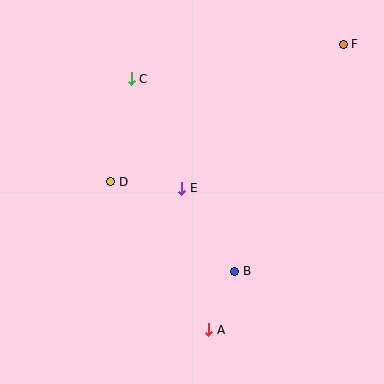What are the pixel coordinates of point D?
Point D is at (111, 182).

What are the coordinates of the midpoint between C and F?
The midpoint between C and F is at (237, 62).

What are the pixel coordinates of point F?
Point F is at (343, 44).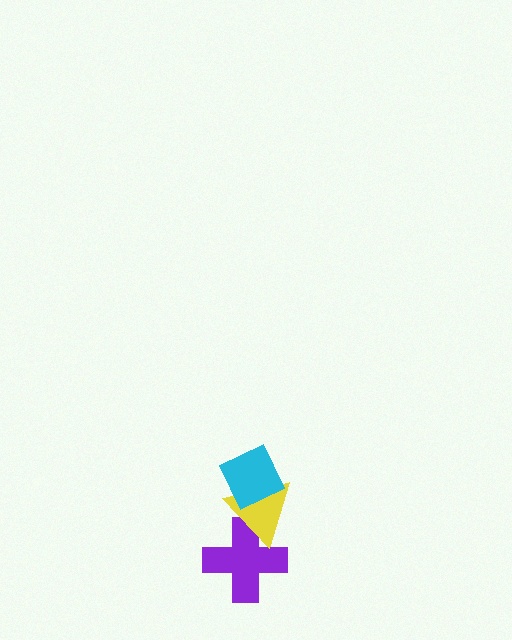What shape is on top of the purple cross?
The yellow triangle is on top of the purple cross.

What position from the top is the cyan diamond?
The cyan diamond is 1st from the top.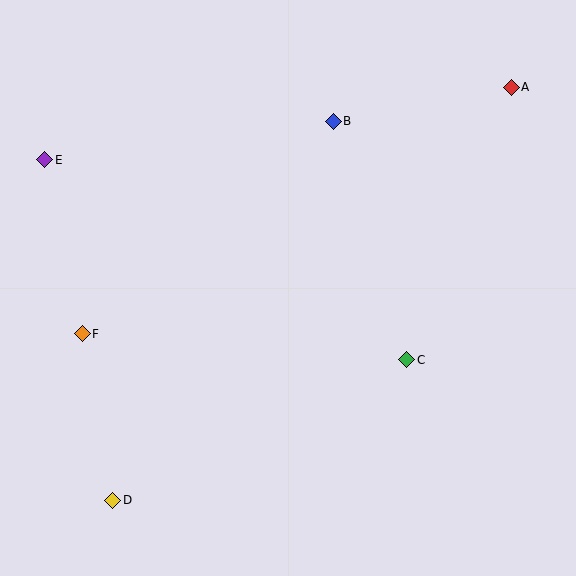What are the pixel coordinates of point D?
Point D is at (113, 500).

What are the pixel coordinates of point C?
Point C is at (407, 360).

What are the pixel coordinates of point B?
Point B is at (333, 121).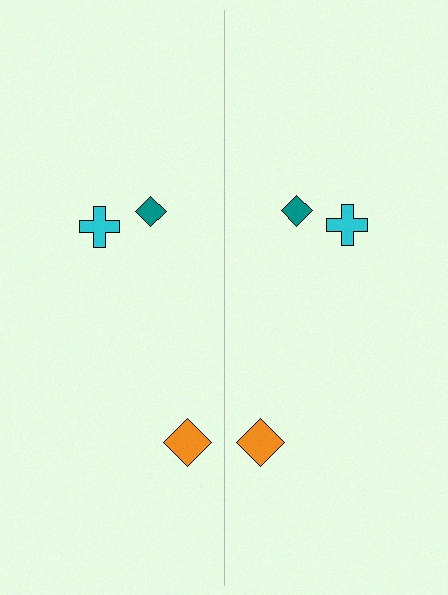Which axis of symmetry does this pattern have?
The pattern has a vertical axis of symmetry running through the center of the image.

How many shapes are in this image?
There are 6 shapes in this image.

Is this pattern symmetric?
Yes, this pattern has bilateral (reflection) symmetry.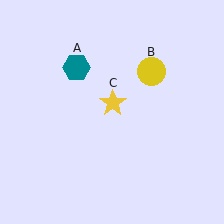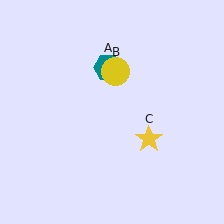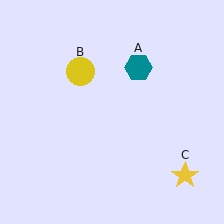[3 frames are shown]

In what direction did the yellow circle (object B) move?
The yellow circle (object B) moved left.